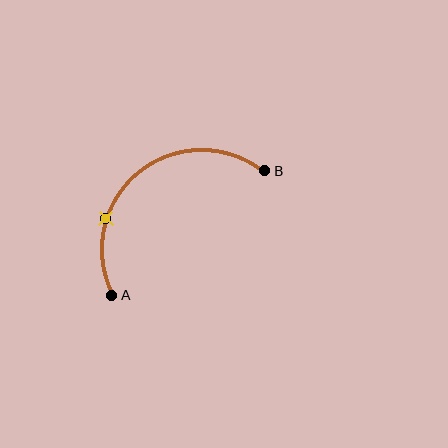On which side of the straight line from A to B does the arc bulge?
The arc bulges above and to the left of the straight line connecting A and B.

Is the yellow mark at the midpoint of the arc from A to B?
No. The yellow mark lies on the arc but is closer to endpoint A. The arc midpoint would be at the point on the curve equidistant along the arc from both A and B.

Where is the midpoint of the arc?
The arc midpoint is the point on the curve farthest from the straight line joining A and B. It sits above and to the left of that line.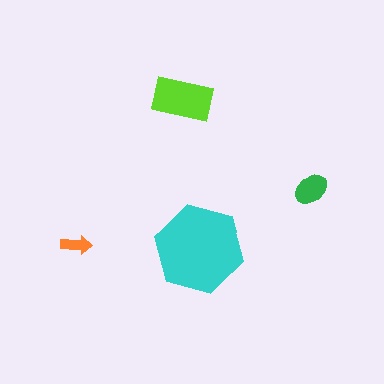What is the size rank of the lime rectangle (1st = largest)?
2nd.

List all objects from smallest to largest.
The orange arrow, the green ellipse, the lime rectangle, the cyan hexagon.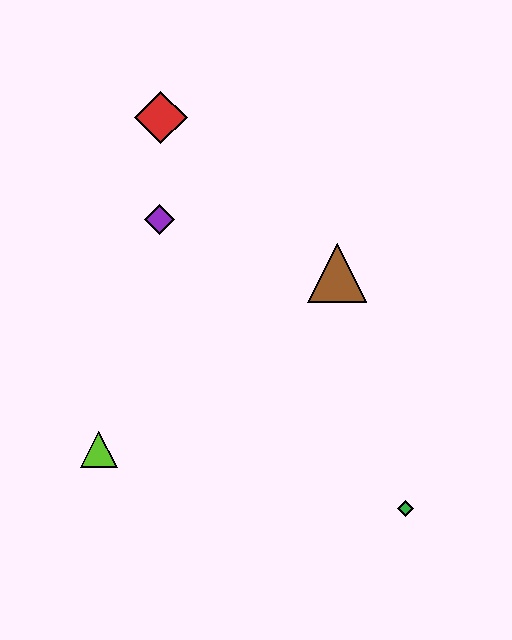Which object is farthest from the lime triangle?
The red diamond is farthest from the lime triangle.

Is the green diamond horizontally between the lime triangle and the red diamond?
No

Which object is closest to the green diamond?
The brown triangle is closest to the green diamond.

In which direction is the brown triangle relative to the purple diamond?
The brown triangle is to the right of the purple diamond.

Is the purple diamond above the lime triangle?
Yes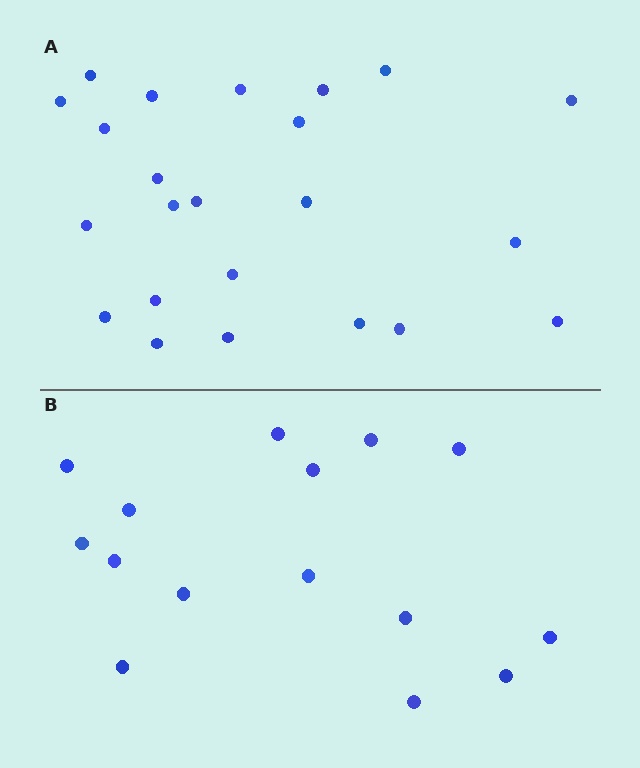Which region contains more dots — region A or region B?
Region A (the top region) has more dots.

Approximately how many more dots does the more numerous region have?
Region A has roughly 8 or so more dots than region B.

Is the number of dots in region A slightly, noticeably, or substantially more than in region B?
Region A has substantially more. The ratio is roughly 1.5 to 1.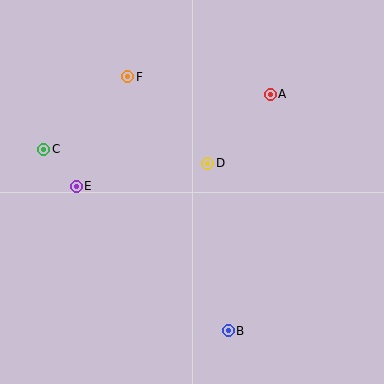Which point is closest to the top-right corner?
Point A is closest to the top-right corner.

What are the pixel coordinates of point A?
Point A is at (270, 94).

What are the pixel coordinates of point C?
Point C is at (44, 149).